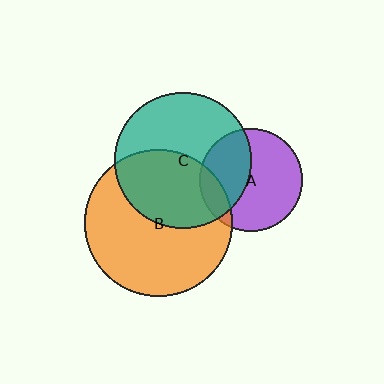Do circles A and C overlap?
Yes.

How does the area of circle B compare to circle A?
Approximately 2.1 times.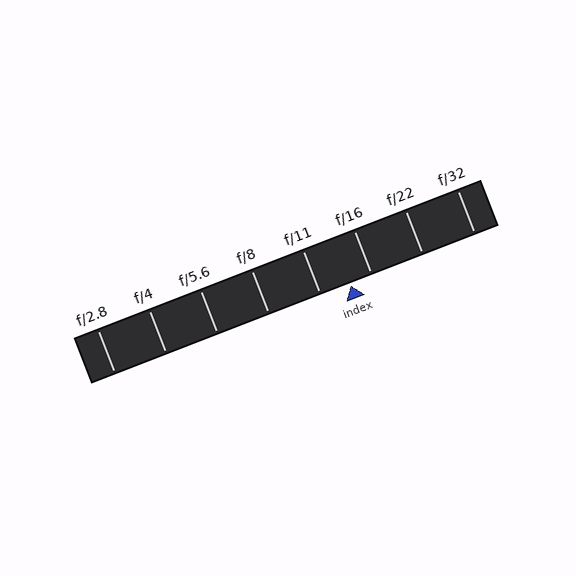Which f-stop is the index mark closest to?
The index mark is closest to f/16.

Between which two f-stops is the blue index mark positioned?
The index mark is between f/11 and f/16.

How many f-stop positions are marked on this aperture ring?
There are 8 f-stop positions marked.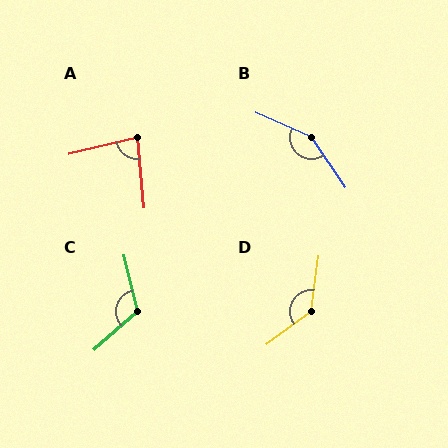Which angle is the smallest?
A, at approximately 82 degrees.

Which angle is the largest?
B, at approximately 148 degrees.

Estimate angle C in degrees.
Approximately 118 degrees.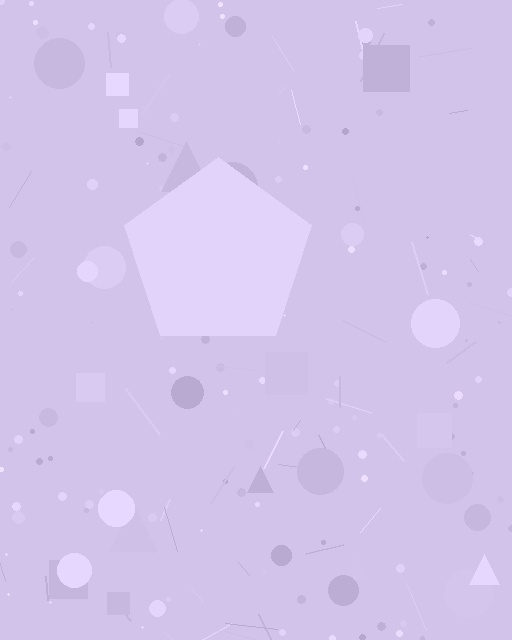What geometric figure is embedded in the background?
A pentagon is embedded in the background.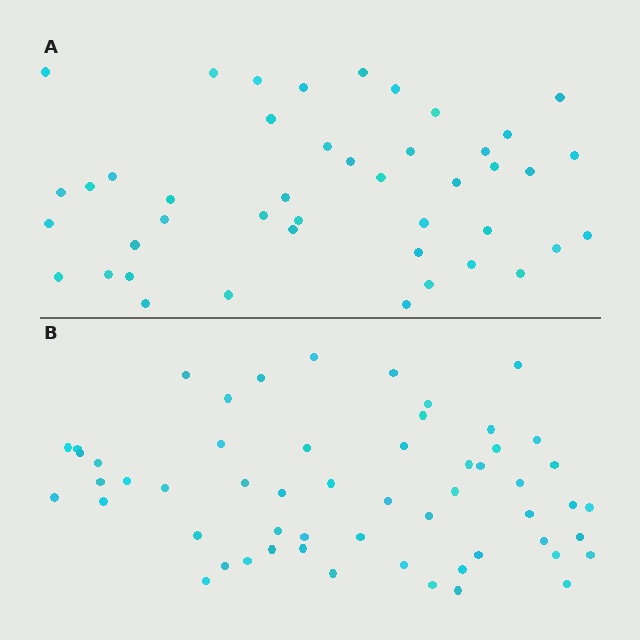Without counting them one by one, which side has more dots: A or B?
Region B (the bottom region) has more dots.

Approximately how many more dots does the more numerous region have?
Region B has roughly 12 or so more dots than region A.